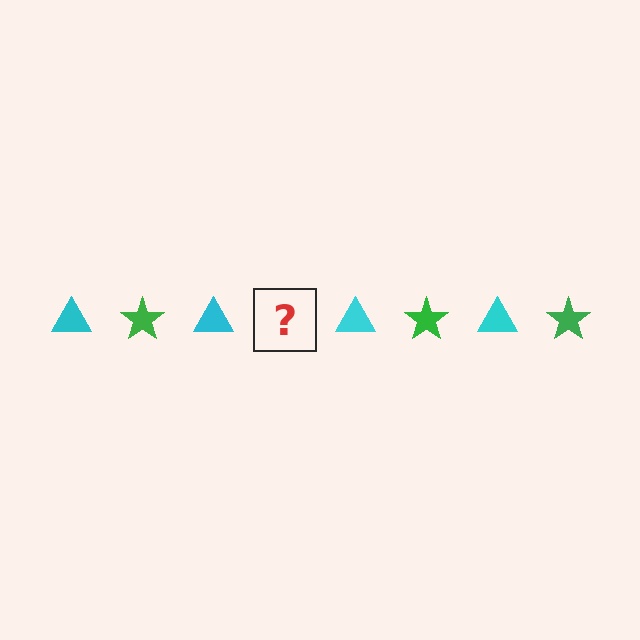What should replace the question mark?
The question mark should be replaced with a green star.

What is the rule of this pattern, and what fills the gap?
The rule is that the pattern alternates between cyan triangle and green star. The gap should be filled with a green star.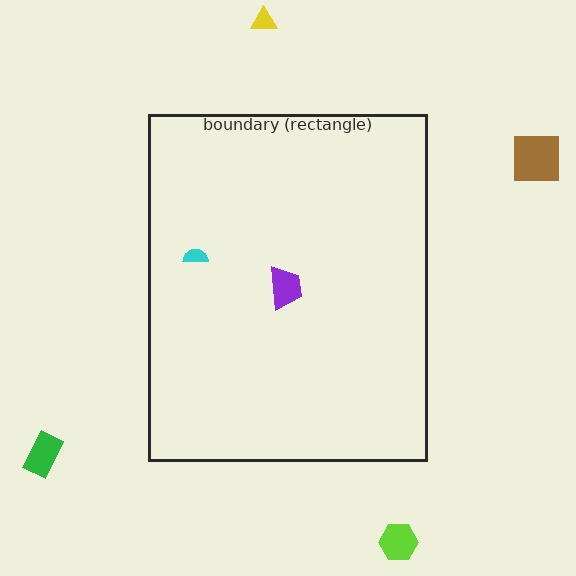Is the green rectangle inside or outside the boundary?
Outside.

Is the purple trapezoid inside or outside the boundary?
Inside.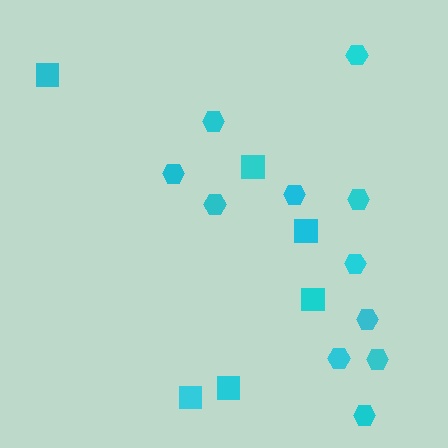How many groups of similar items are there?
There are 2 groups: one group of hexagons (11) and one group of squares (6).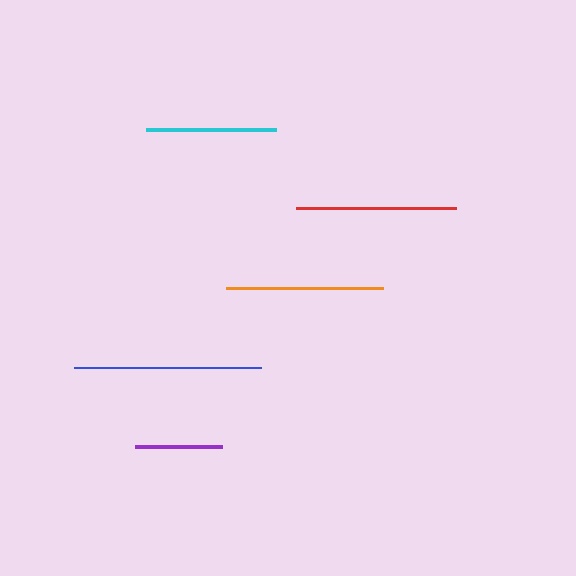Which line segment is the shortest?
The purple line is the shortest at approximately 87 pixels.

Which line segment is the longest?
The blue line is the longest at approximately 186 pixels.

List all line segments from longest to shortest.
From longest to shortest: blue, red, orange, cyan, purple.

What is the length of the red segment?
The red segment is approximately 161 pixels long.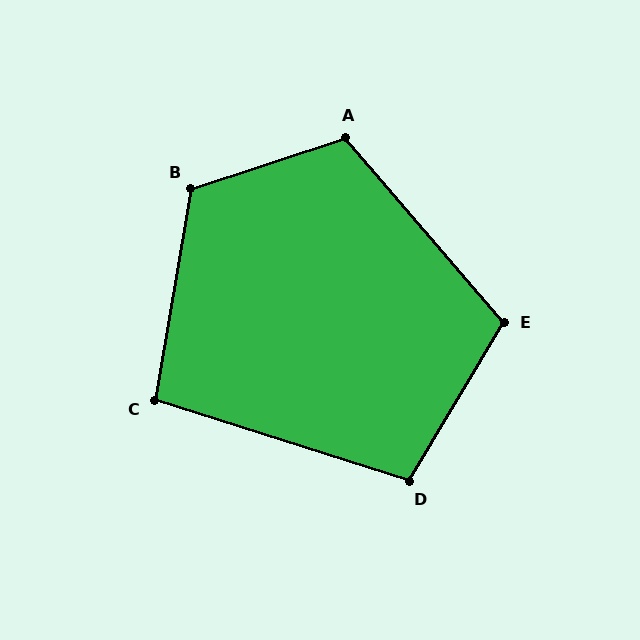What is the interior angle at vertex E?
Approximately 108 degrees (obtuse).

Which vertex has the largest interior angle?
B, at approximately 118 degrees.